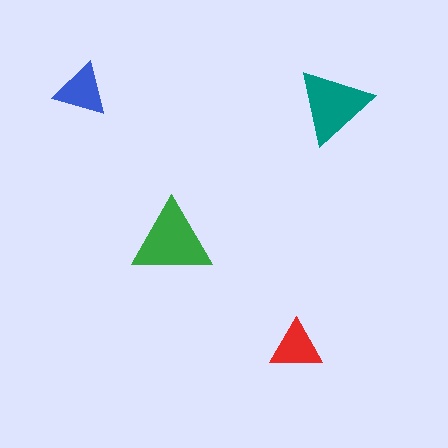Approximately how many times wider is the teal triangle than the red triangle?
About 1.5 times wider.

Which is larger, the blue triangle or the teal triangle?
The teal one.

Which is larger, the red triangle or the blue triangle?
The blue one.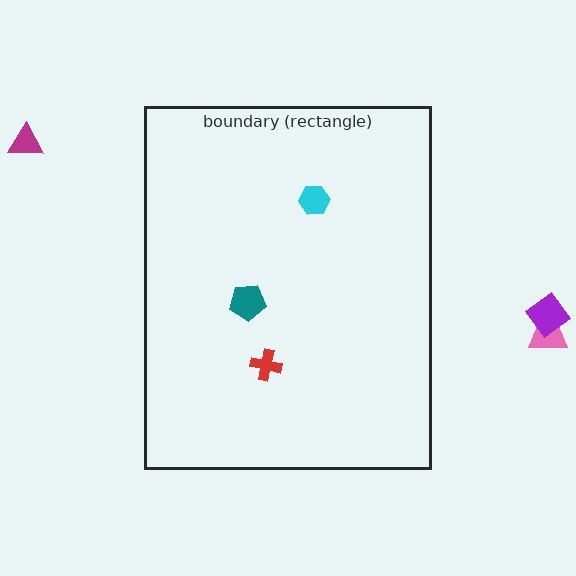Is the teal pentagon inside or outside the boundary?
Inside.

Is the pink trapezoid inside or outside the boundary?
Outside.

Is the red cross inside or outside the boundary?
Inside.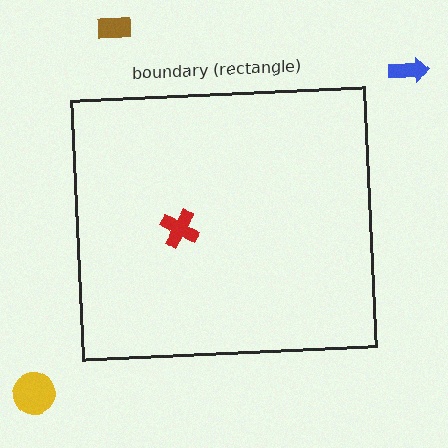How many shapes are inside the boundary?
1 inside, 3 outside.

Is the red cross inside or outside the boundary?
Inside.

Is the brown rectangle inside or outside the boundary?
Outside.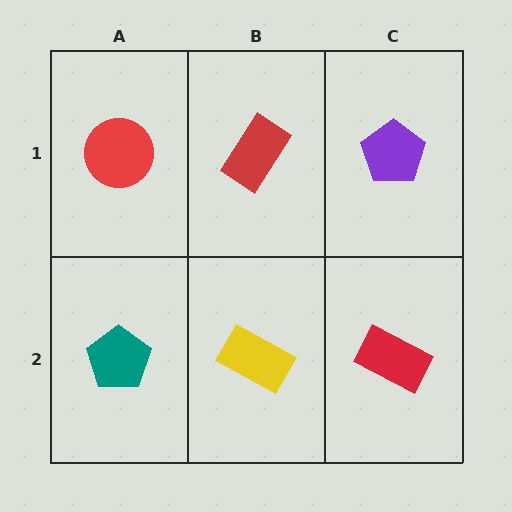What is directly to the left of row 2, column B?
A teal pentagon.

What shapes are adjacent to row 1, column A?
A teal pentagon (row 2, column A), a red rectangle (row 1, column B).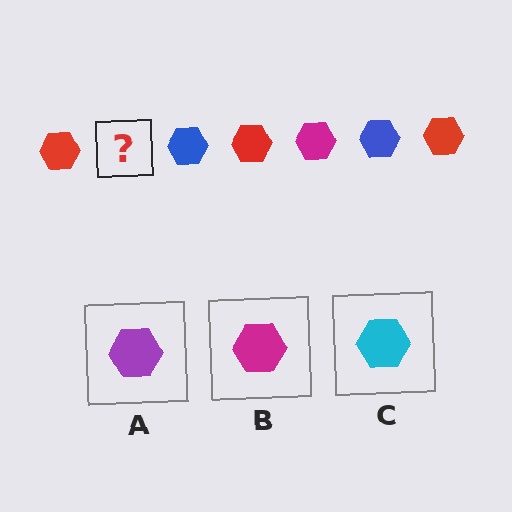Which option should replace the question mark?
Option B.